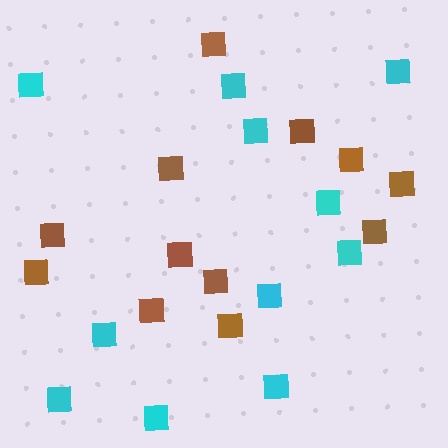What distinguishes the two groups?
There are 2 groups: one group of cyan squares (11) and one group of brown squares (12).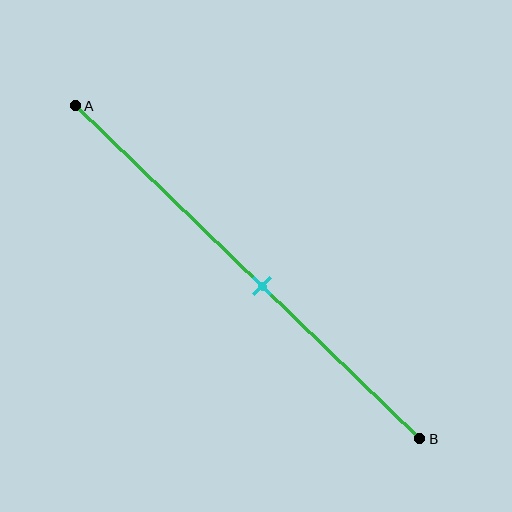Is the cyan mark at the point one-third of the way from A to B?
No, the mark is at about 55% from A, not at the 33% one-third point.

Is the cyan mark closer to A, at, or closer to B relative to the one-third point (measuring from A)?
The cyan mark is closer to point B than the one-third point of segment AB.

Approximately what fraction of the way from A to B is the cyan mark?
The cyan mark is approximately 55% of the way from A to B.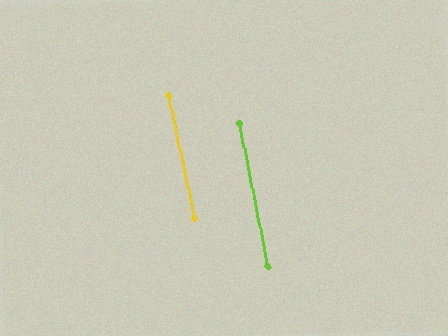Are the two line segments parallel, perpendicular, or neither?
Parallel — their directions differ by only 0.4°.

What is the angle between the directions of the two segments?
Approximately 0 degrees.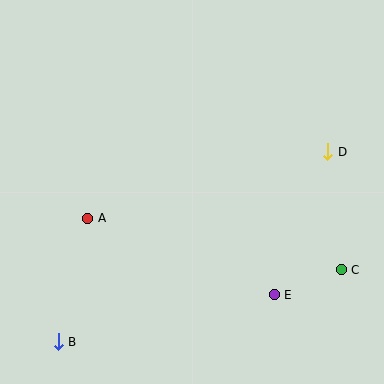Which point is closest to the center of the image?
Point A at (88, 218) is closest to the center.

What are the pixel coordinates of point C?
Point C is at (341, 270).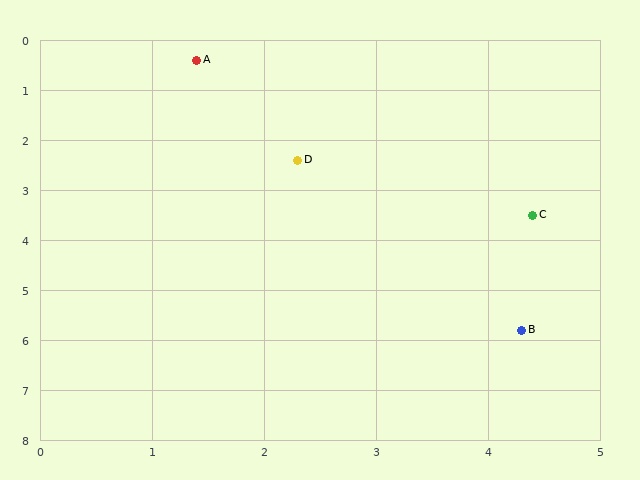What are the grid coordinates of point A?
Point A is at approximately (1.4, 0.4).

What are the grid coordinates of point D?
Point D is at approximately (2.3, 2.4).